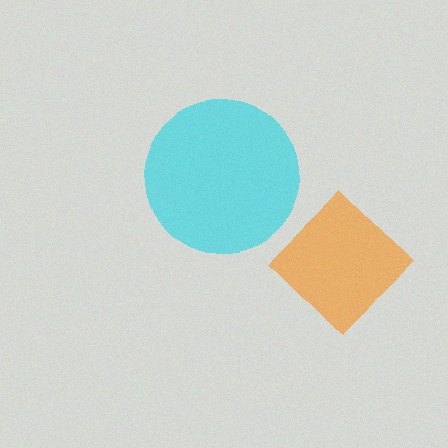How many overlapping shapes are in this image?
There are 2 overlapping shapes in the image.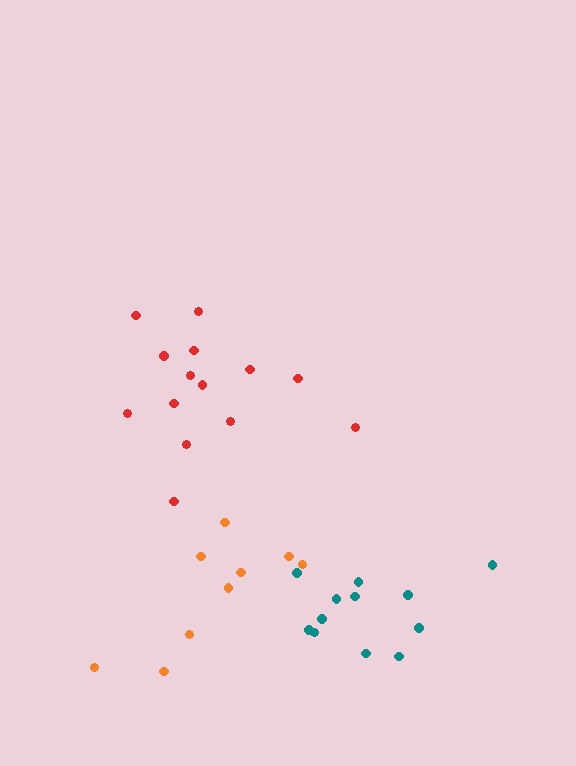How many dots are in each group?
Group 1: 9 dots, Group 2: 12 dots, Group 3: 14 dots (35 total).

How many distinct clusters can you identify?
There are 3 distinct clusters.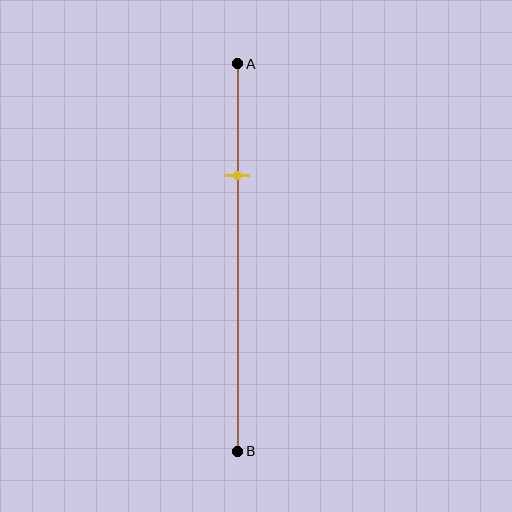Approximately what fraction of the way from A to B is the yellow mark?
The yellow mark is approximately 30% of the way from A to B.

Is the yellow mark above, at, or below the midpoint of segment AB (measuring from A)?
The yellow mark is above the midpoint of segment AB.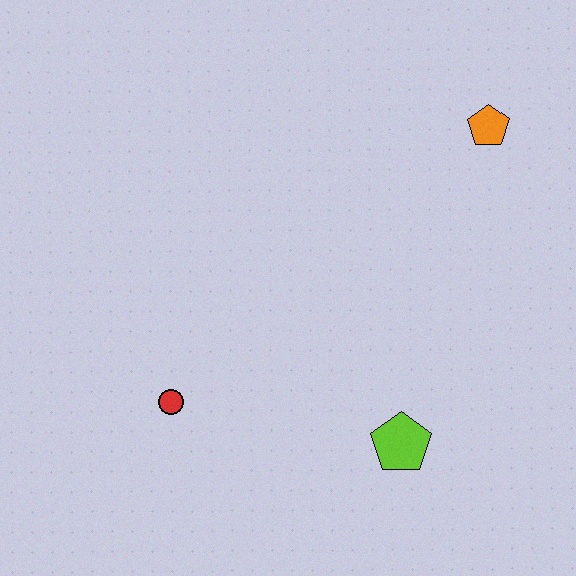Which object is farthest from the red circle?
The orange pentagon is farthest from the red circle.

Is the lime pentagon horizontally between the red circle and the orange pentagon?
Yes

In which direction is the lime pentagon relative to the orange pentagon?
The lime pentagon is below the orange pentagon.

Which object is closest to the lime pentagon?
The red circle is closest to the lime pentagon.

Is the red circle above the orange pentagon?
No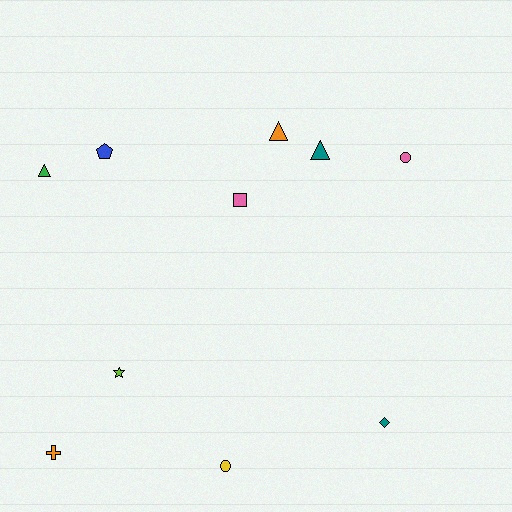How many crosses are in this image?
There is 1 cross.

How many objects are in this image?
There are 10 objects.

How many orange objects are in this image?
There are 2 orange objects.